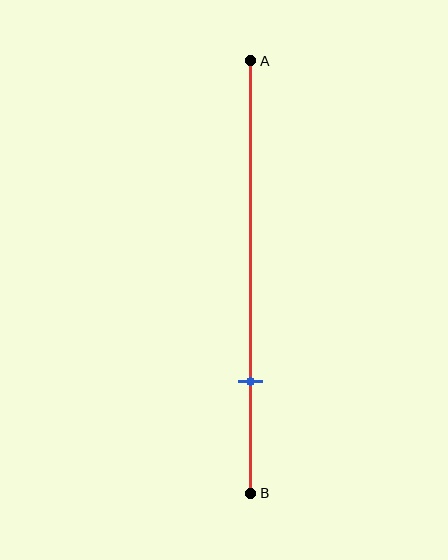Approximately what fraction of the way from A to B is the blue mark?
The blue mark is approximately 75% of the way from A to B.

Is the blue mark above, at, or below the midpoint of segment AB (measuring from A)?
The blue mark is below the midpoint of segment AB.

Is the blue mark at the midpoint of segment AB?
No, the mark is at about 75% from A, not at the 50% midpoint.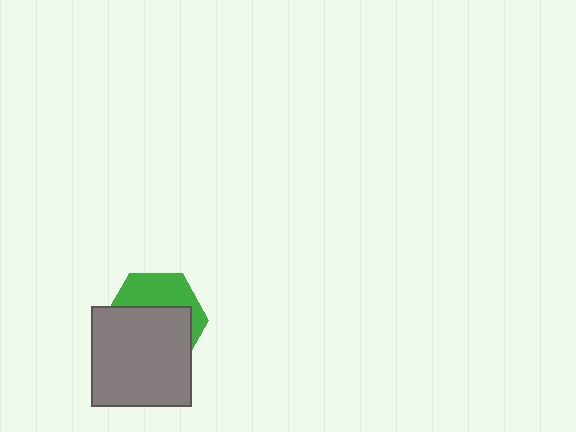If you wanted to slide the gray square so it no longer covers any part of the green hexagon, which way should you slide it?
Slide it down — that is the most direct way to separate the two shapes.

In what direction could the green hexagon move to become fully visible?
The green hexagon could move up. That would shift it out from behind the gray square entirely.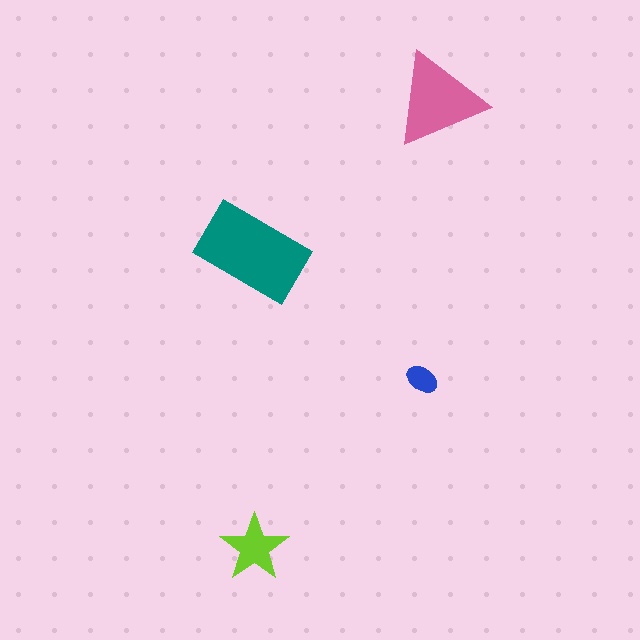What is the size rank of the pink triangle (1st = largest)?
2nd.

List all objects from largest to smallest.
The teal rectangle, the pink triangle, the lime star, the blue ellipse.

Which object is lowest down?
The lime star is bottommost.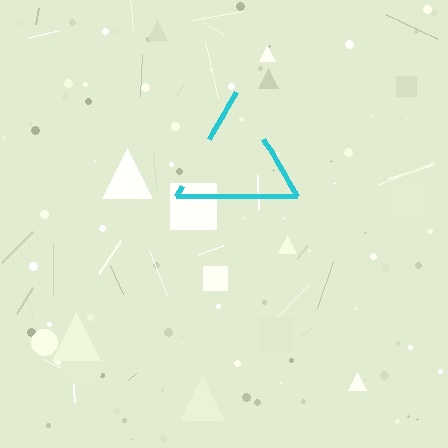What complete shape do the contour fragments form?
The contour fragments form a triangle.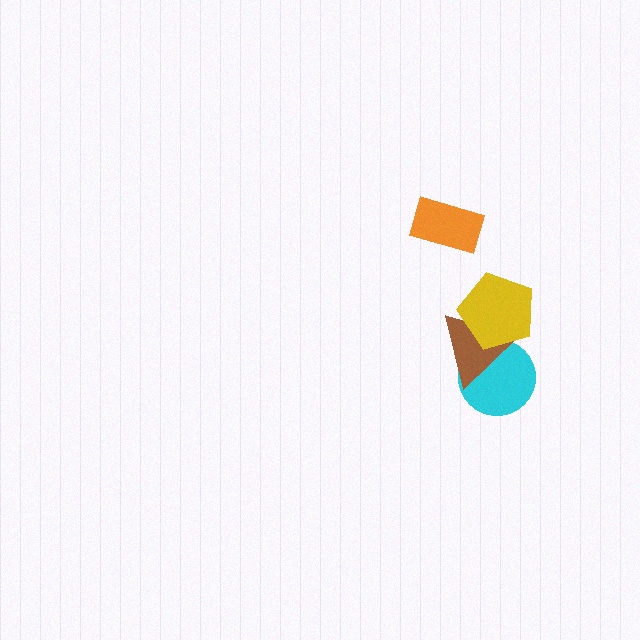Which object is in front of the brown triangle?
The yellow pentagon is in front of the brown triangle.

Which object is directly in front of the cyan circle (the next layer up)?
The brown triangle is directly in front of the cyan circle.